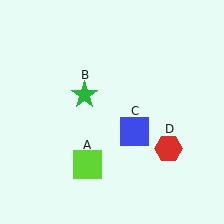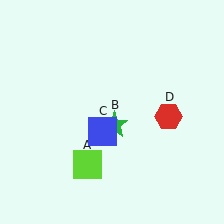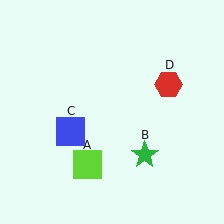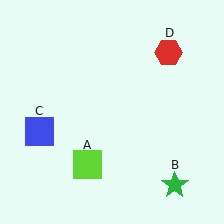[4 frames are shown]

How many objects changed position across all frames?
3 objects changed position: green star (object B), blue square (object C), red hexagon (object D).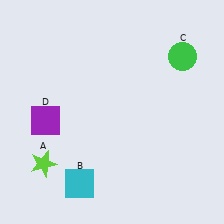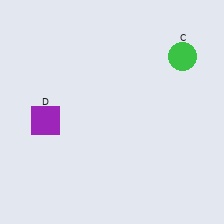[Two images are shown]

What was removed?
The lime star (A), the cyan square (B) were removed in Image 2.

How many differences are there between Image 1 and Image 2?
There are 2 differences between the two images.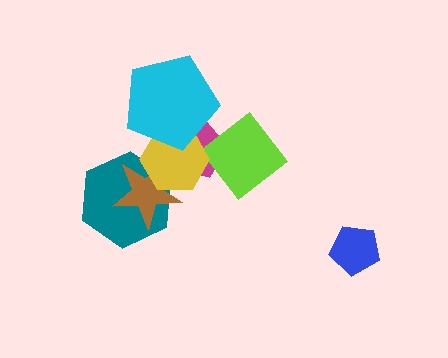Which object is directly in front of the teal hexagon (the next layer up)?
The brown star is directly in front of the teal hexagon.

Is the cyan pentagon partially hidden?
No, no other shape covers it.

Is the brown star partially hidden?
Yes, it is partially covered by another shape.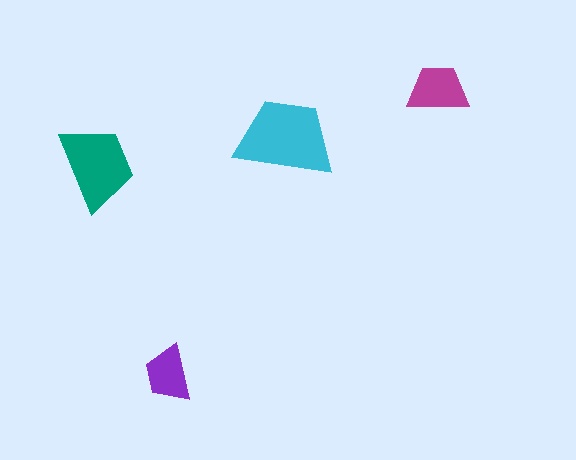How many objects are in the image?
There are 4 objects in the image.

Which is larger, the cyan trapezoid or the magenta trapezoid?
The cyan one.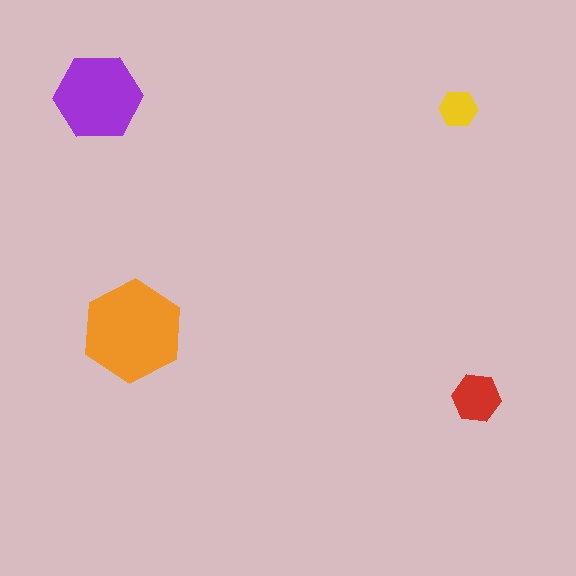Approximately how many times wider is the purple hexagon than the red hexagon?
About 2 times wider.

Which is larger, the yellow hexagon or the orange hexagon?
The orange one.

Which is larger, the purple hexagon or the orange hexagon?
The orange one.